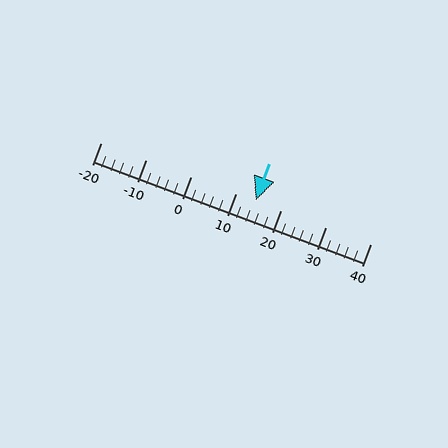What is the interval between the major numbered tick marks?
The major tick marks are spaced 10 units apart.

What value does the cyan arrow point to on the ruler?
The cyan arrow points to approximately 14.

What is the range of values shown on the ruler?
The ruler shows values from -20 to 40.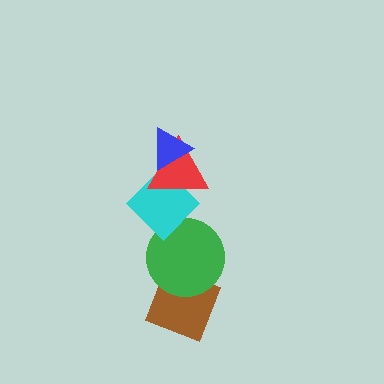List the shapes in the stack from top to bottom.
From top to bottom: the blue triangle, the red triangle, the cyan diamond, the green circle, the brown diamond.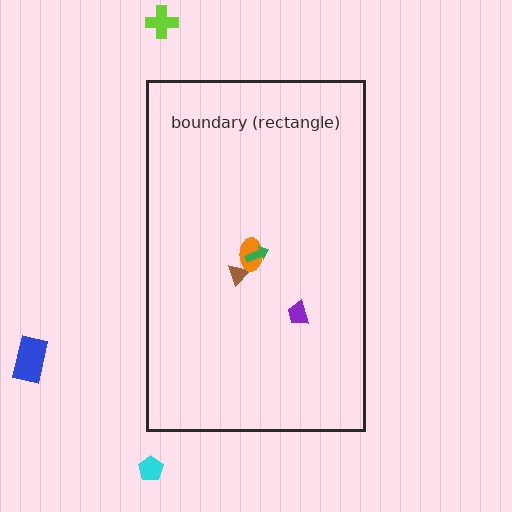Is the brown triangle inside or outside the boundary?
Inside.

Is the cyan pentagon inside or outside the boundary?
Outside.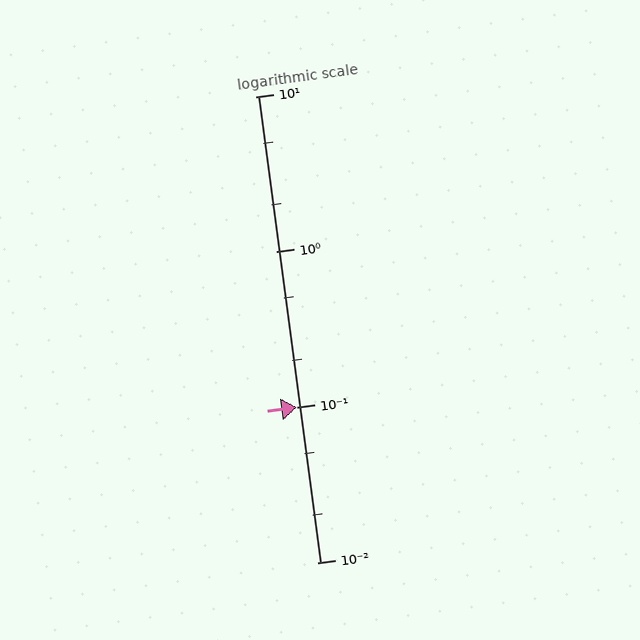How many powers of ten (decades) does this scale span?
The scale spans 3 decades, from 0.01 to 10.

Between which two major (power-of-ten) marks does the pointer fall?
The pointer is between 0.1 and 1.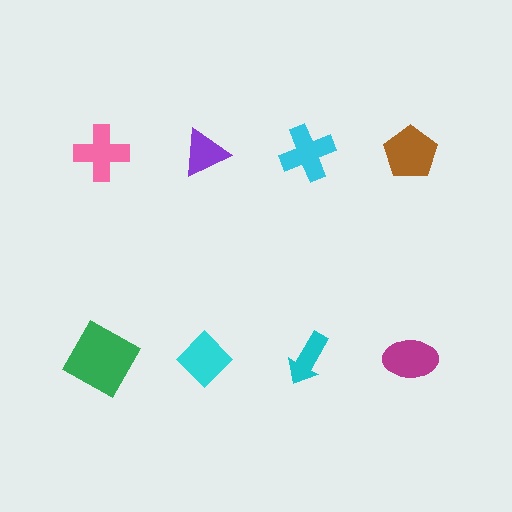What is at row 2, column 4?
A magenta ellipse.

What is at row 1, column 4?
A brown pentagon.